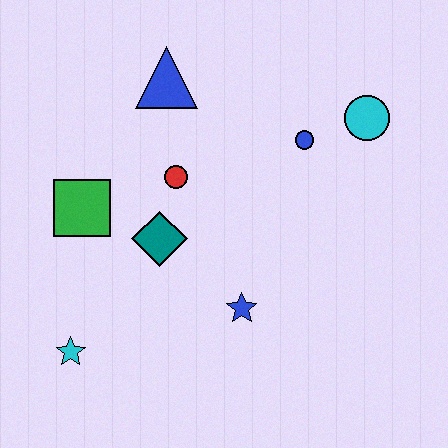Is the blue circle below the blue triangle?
Yes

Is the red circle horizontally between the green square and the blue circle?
Yes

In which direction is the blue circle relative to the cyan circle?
The blue circle is to the left of the cyan circle.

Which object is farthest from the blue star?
The blue triangle is farthest from the blue star.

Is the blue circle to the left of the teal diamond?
No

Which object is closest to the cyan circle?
The blue circle is closest to the cyan circle.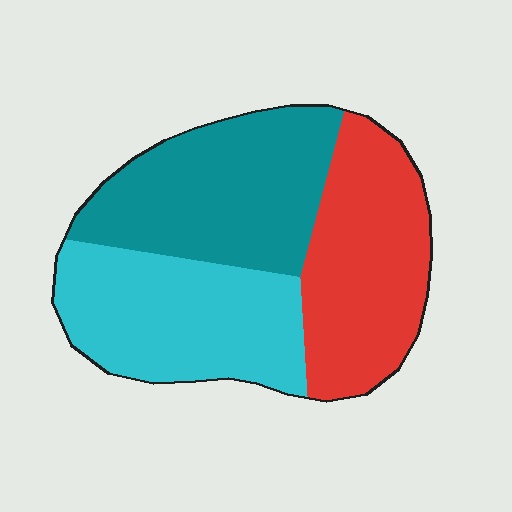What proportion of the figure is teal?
Teal covers around 35% of the figure.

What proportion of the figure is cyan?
Cyan takes up about one third (1/3) of the figure.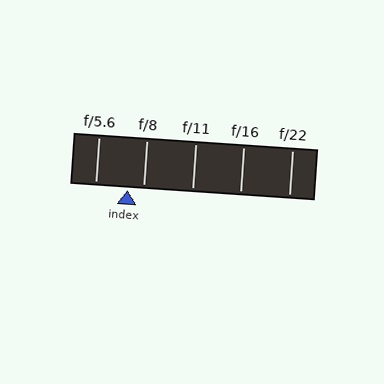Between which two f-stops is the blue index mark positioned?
The index mark is between f/5.6 and f/8.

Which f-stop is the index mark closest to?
The index mark is closest to f/8.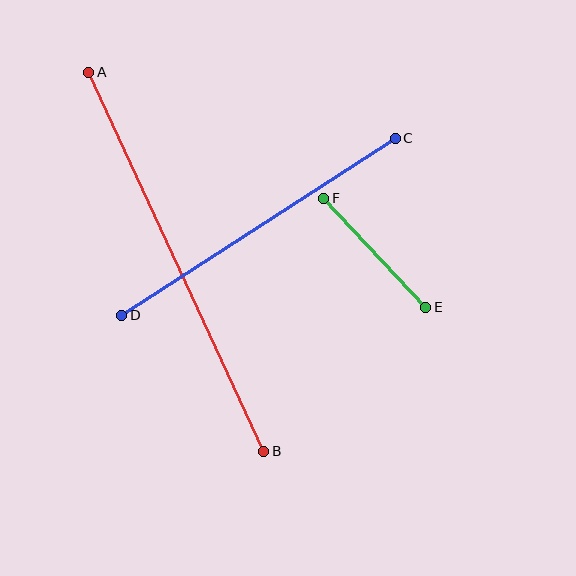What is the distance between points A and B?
The distance is approximately 418 pixels.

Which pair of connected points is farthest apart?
Points A and B are farthest apart.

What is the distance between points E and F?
The distance is approximately 149 pixels.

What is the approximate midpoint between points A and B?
The midpoint is at approximately (176, 262) pixels.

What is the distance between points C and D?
The distance is approximately 326 pixels.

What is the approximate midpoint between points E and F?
The midpoint is at approximately (375, 253) pixels.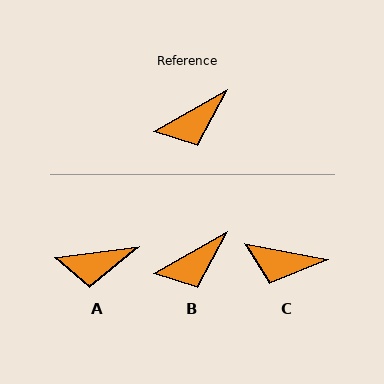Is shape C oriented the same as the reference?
No, it is off by about 40 degrees.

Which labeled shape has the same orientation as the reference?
B.